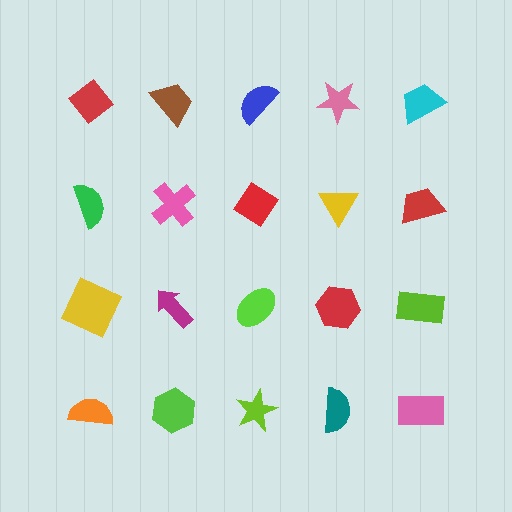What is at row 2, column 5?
A red trapezoid.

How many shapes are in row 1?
5 shapes.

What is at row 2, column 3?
A red diamond.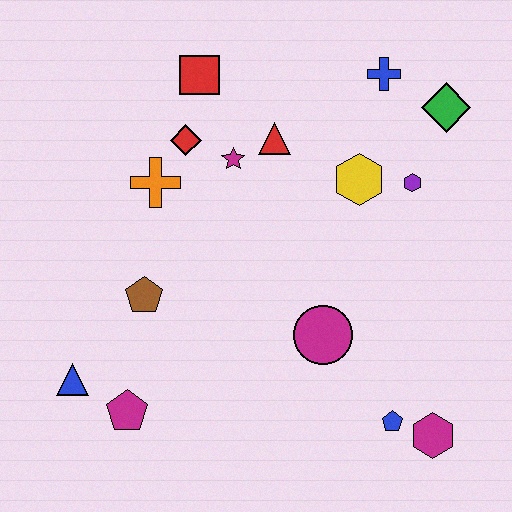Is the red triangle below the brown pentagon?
No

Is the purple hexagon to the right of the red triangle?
Yes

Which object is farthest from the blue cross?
The blue triangle is farthest from the blue cross.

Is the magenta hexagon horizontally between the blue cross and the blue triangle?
No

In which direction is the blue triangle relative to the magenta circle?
The blue triangle is to the left of the magenta circle.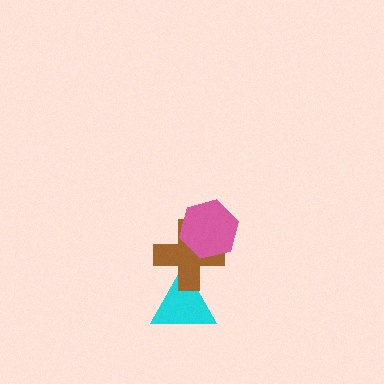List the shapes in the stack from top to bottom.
From top to bottom: the pink hexagon, the brown cross, the cyan triangle.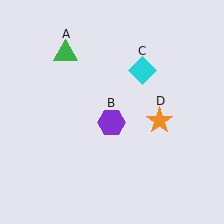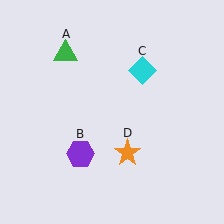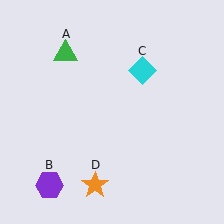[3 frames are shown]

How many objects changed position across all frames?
2 objects changed position: purple hexagon (object B), orange star (object D).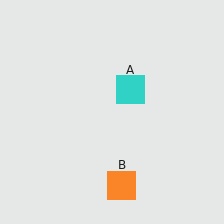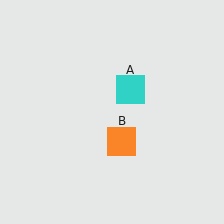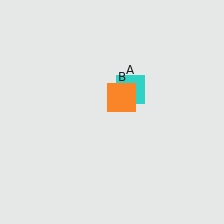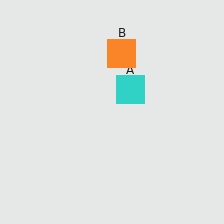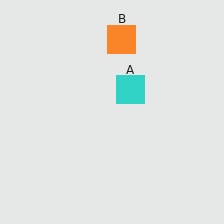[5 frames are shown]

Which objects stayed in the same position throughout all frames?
Cyan square (object A) remained stationary.